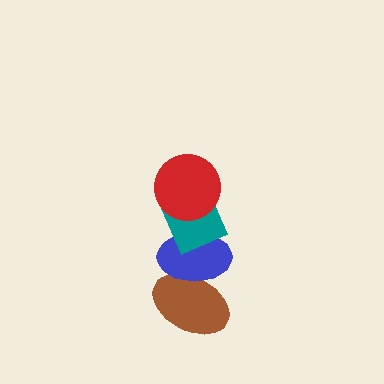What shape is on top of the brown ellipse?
The blue ellipse is on top of the brown ellipse.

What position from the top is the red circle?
The red circle is 1st from the top.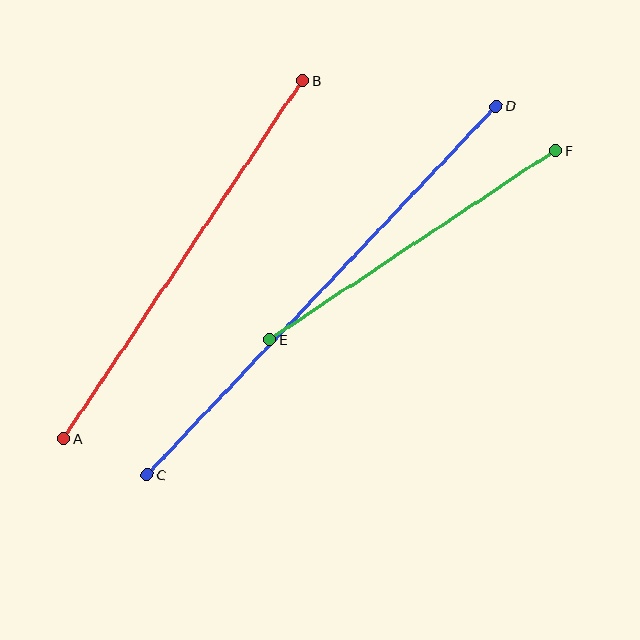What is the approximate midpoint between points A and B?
The midpoint is at approximately (183, 260) pixels.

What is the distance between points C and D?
The distance is approximately 508 pixels.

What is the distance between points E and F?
The distance is approximately 343 pixels.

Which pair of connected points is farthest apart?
Points C and D are farthest apart.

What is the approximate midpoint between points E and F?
The midpoint is at approximately (412, 245) pixels.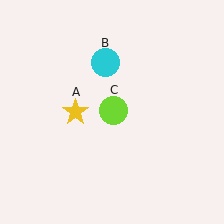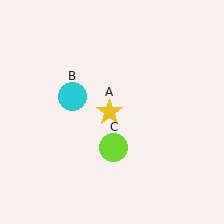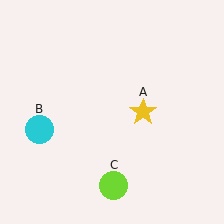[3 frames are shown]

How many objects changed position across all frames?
3 objects changed position: yellow star (object A), cyan circle (object B), lime circle (object C).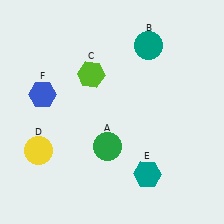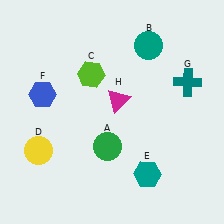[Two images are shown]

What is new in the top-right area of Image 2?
A magenta triangle (H) was added in the top-right area of Image 2.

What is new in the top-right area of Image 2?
A teal cross (G) was added in the top-right area of Image 2.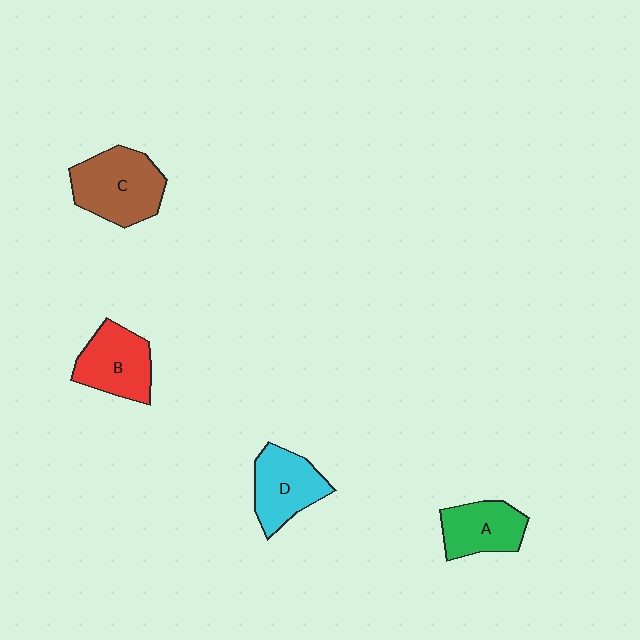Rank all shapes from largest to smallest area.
From largest to smallest: C (brown), B (red), D (cyan), A (green).